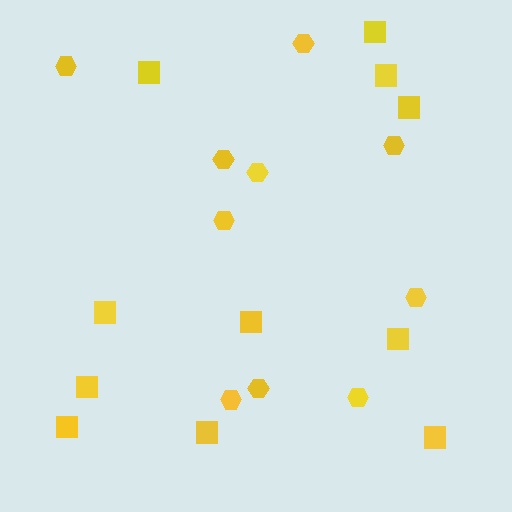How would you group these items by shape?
There are 2 groups: one group of hexagons (10) and one group of squares (11).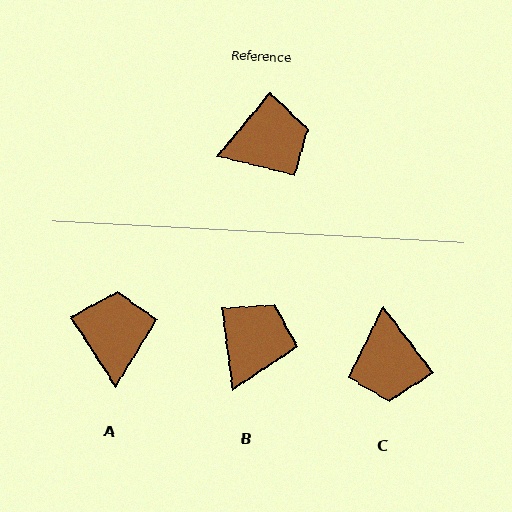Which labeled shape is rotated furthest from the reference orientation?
C, about 103 degrees away.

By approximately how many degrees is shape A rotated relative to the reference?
Approximately 72 degrees counter-clockwise.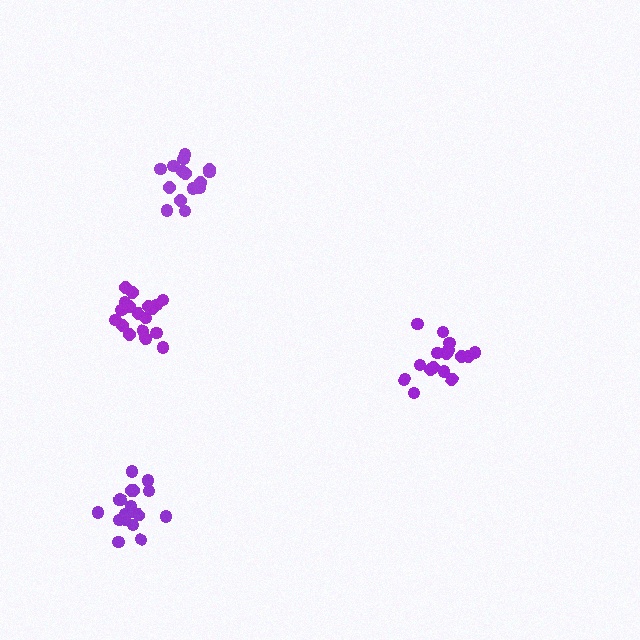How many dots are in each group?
Group 1: 18 dots, Group 2: 16 dots, Group 3: 18 dots, Group 4: 15 dots (67 total).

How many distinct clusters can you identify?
There are 4 distinct clusters.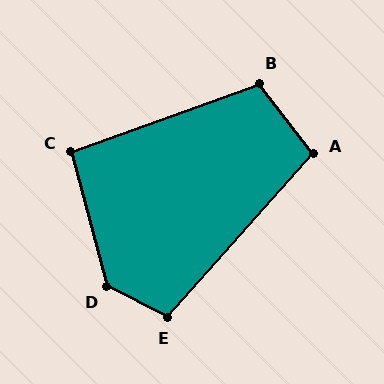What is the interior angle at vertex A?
Approximately 100 degrees (obtuse).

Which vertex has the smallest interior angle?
C, at approximately 95 degrees.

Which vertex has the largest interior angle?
D, at approximately 131 degrees.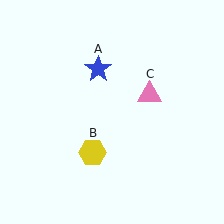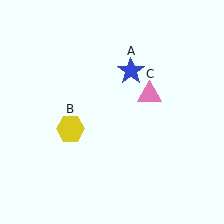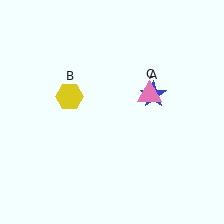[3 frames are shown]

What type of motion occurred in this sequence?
The blue star (object A), yellow hexagon (object B) rotated clockwise around the center of the scene.